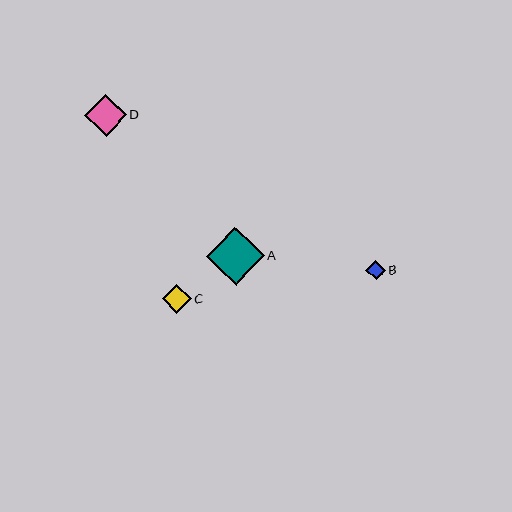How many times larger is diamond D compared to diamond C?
Diamond D is approximately 1.5 times the size of diamond C.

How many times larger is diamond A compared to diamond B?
Diamond A is approximately 3.0 times the size of diamond B.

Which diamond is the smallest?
Diamond B is the smallest with a size of approximately 19 pixels.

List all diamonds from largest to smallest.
From largest to smallest: A, D, C, B.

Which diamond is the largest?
Diamond A is the largest with a size of approximately 57 pixels.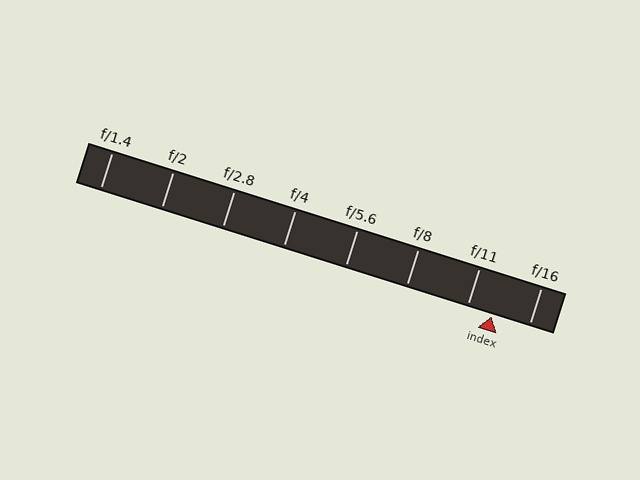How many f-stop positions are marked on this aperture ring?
There are 8 f-stop positions marked.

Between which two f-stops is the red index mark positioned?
The index mark is between f/11 and f/16.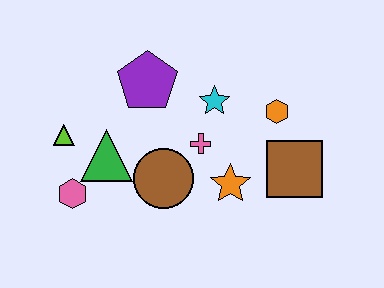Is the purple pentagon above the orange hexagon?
Yes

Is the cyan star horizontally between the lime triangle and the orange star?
Yes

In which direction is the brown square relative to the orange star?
The brown square is to the right of the orange star.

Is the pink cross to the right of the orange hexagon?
No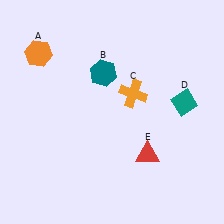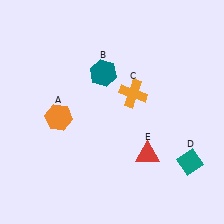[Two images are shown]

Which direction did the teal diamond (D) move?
The teal diamond (D) moved down.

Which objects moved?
The objects that moved are: the orange hexagon (A), the teal diamond (D).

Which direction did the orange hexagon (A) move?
The orange hexagon (A) moved down.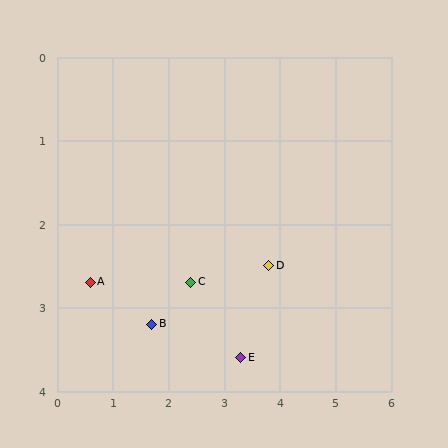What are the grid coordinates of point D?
Point D is at approximately (3.8, 2.5).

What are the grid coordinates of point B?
Point B is at approximately (1.7, 3.2).